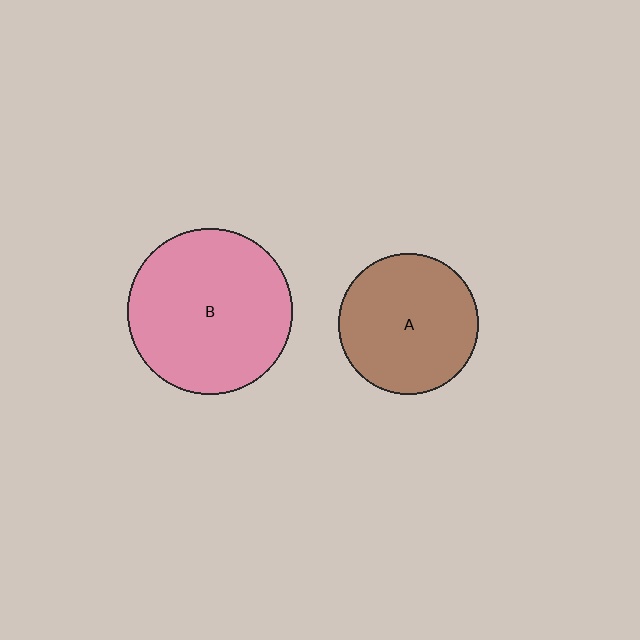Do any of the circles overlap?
No, none of the circles overlap.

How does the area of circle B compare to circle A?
Approximately 1.4 times.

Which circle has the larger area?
Circle B (pink).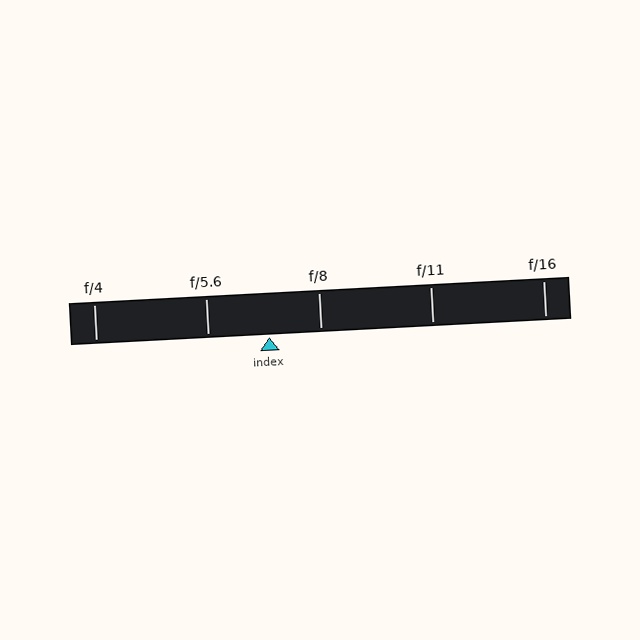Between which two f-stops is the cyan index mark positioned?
The index mark is between f/5.6 and f/8.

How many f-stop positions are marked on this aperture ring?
There are 5 f-stop positions marked.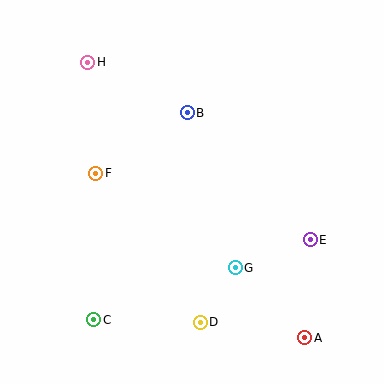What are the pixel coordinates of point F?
Point F is at (96, 173).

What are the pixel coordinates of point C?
Point C is at (94, 320).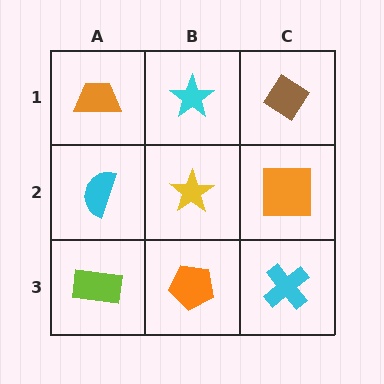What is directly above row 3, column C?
An orange square.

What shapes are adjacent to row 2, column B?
A cyan star (row 1, column B), an orange pentagon (row 3, column B), a cyan semicircle (row 2, column A), an orange square (row 2, column C).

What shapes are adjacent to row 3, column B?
A yellow star (row 2, column B), a lime rectangle (row 3, column A), a cyan cross (row 3, column C).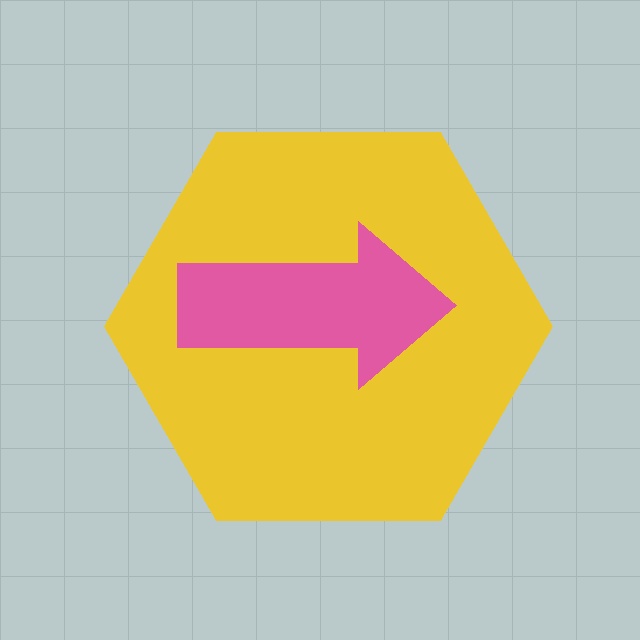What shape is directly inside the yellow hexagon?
The pink arrow.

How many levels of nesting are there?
2.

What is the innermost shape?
The pink arrow.